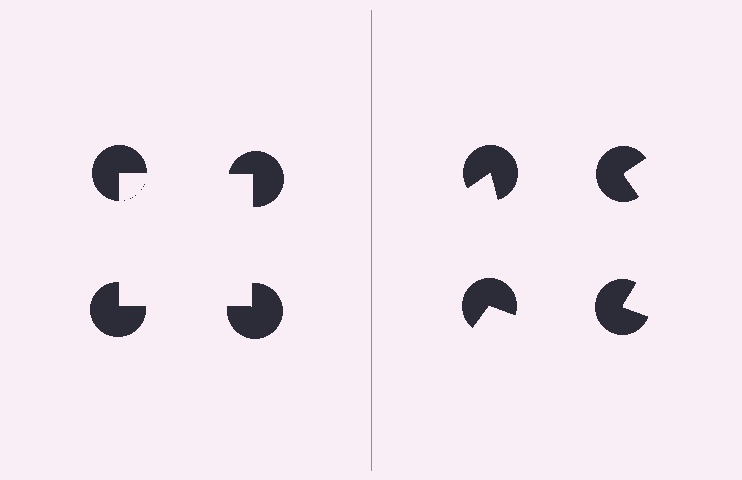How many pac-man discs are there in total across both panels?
8 — 4 on each side.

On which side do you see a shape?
An illusory square appears on the left side. On the right side the wedge cuts are rotated, so no coherent shape forms.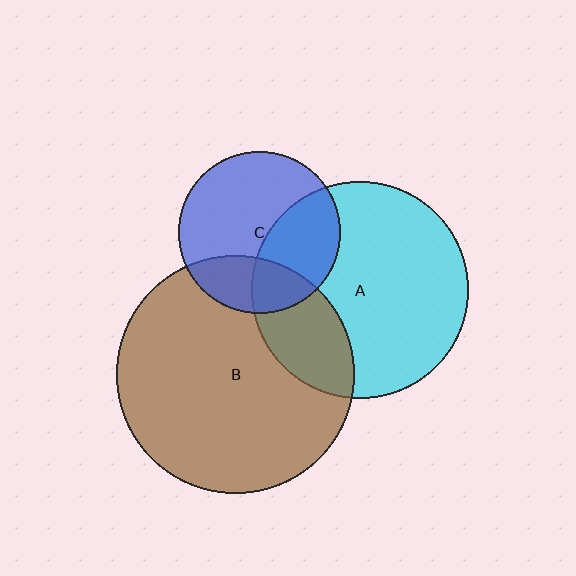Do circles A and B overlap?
Yes.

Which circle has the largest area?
Circle B (brown).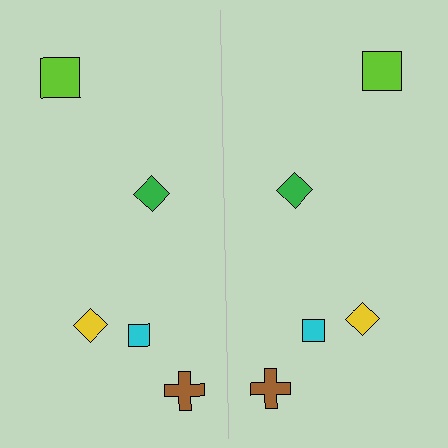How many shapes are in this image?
There are 10 shapes in this image.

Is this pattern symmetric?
Yes, this pattern has bilateral (reflection) symmetry.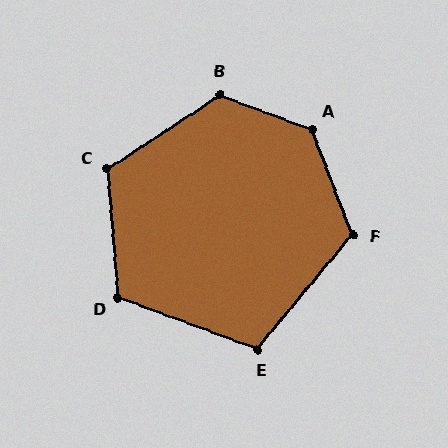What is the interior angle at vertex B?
Approximately 126 degrees (obtuse).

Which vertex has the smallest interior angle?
E, at approximately 110 degrees.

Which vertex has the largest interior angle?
A, at approximately 132 degrees.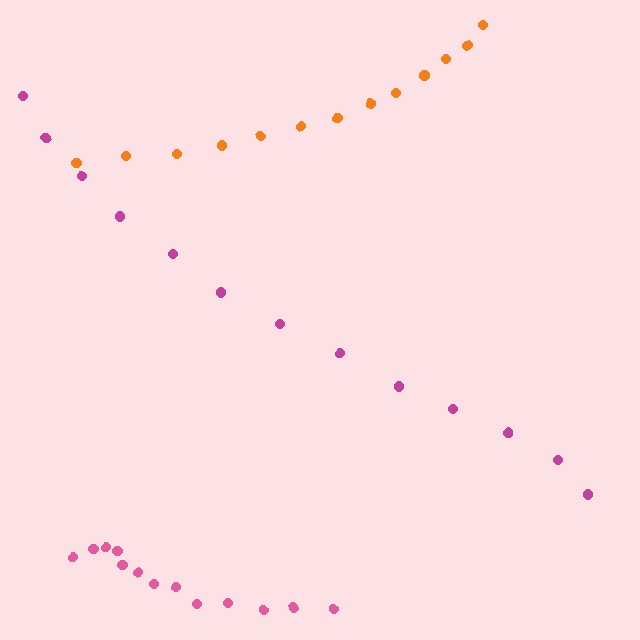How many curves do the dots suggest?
There are 3 distinct paths.